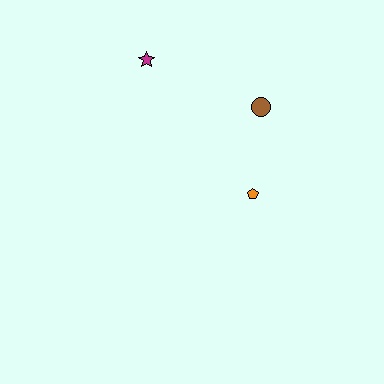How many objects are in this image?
There are 3 objects.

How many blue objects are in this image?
There are no blue objects.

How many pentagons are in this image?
There is 1 pentagon.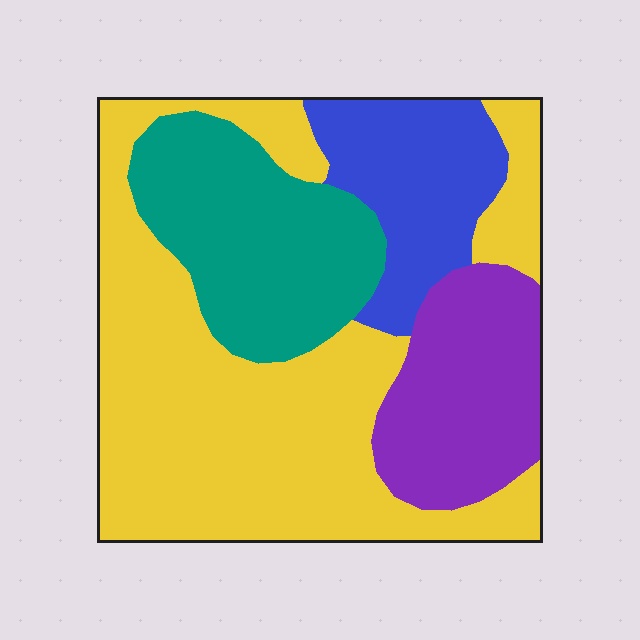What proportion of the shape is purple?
Purple covers roughly 15% of the shape.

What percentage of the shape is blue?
Blue covers around 15% of the shape.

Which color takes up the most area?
Yellow, at roughly 50%.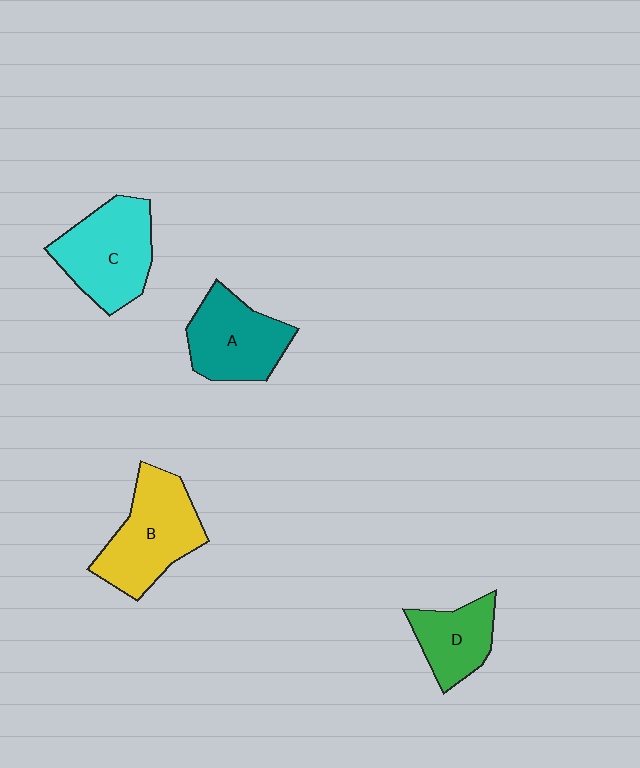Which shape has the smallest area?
Shape D (green).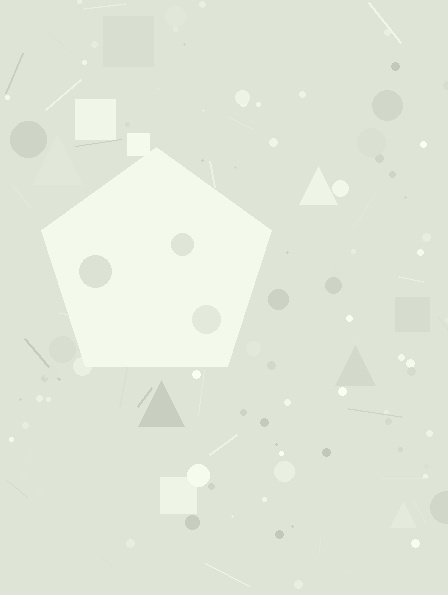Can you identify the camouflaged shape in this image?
The camouflaged shape is a pentagon.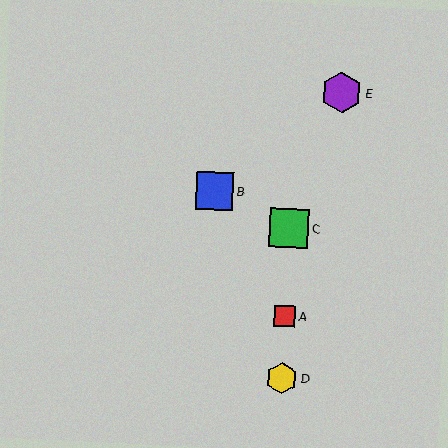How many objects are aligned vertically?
3 objects (A, C, D) are aligned vertically.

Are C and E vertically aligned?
No, C is at x≈289 and E is at x≈342.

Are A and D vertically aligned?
Yes, both are at x≈285.